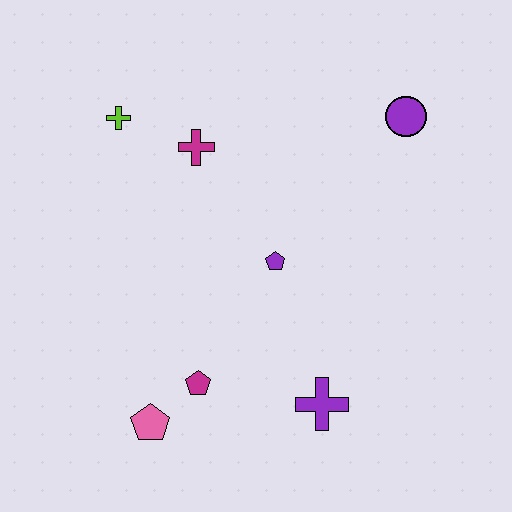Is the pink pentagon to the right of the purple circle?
No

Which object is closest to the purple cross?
The magenta pentagon is closest to the purple cross.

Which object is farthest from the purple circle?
The pink pentagon is farthest from the purple circle.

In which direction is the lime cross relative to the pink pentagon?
The lime cross is above the pink pentagon.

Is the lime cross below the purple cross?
No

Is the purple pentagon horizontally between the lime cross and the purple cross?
Yes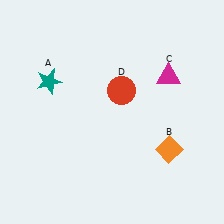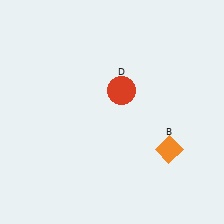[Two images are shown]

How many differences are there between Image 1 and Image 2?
There are 2 differences between the two images.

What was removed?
The magenta triangle (C), the teal star (A) were removed in Image 2.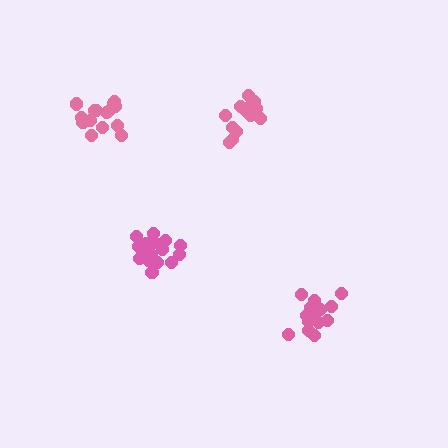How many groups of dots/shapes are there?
There are 4 groups.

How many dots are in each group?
Group 1: 15 dots, Group 2: 13 dots, Group 3: 16 dots, Group 4: 17 dots (61 total).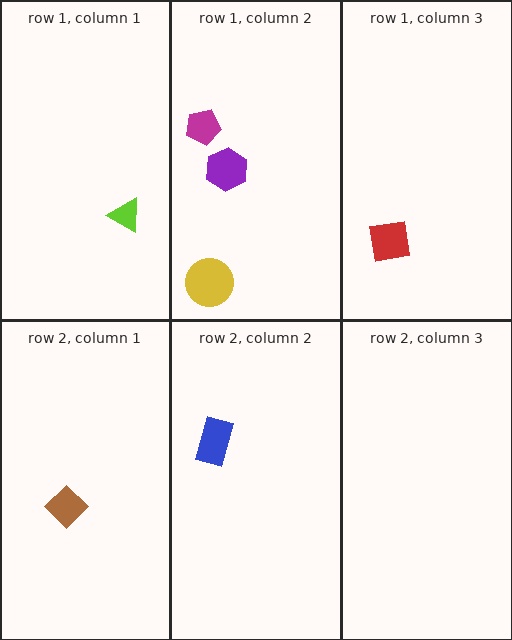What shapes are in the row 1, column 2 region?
The yellow circle, the magenta pentagon, the purple hexagon.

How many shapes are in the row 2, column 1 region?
1.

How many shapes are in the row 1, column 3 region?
1.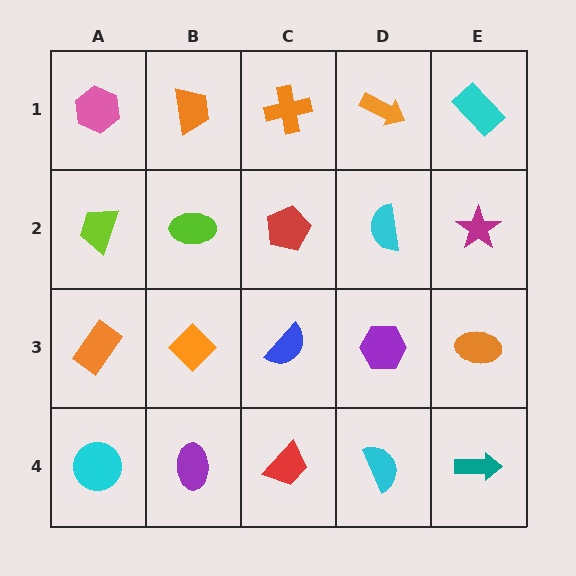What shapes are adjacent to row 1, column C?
A red pentagon (row 2, column C), an orange trapezoid (row 1, column B), an orange arrow (row 1, column D).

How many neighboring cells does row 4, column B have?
3.